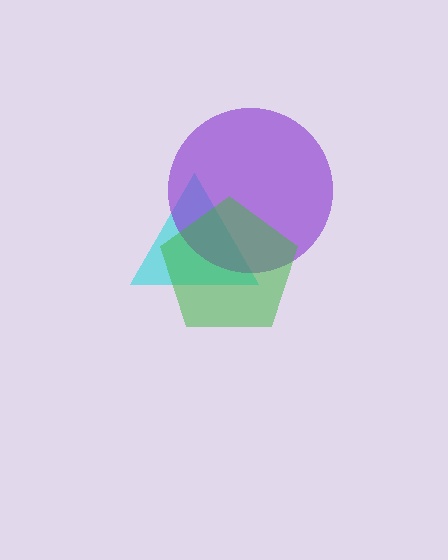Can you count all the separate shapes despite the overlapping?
Yes, there are 3 separate shapes.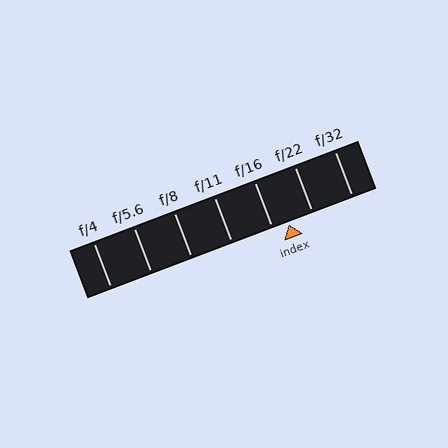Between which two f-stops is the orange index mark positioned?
The index mark is between f/16 and f/22.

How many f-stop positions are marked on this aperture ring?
There are 7 f-stop positions marked.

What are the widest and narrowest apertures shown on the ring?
The widest aperture shown is f/4 and the narrowest is f/32.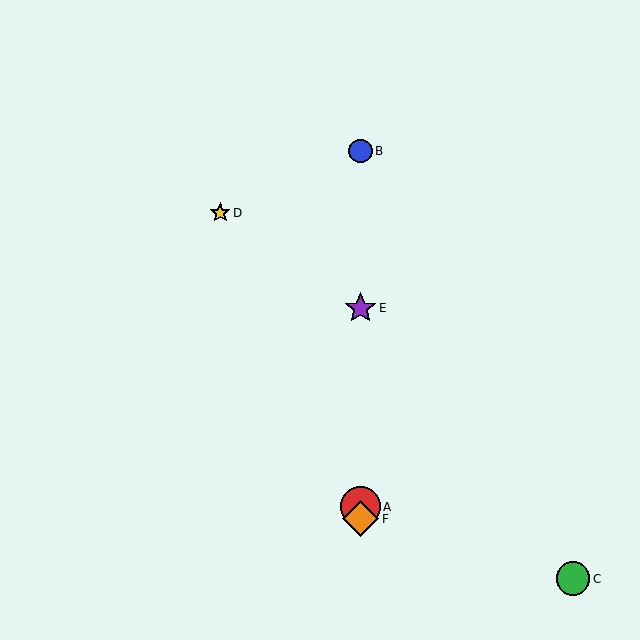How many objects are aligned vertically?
4 objects (A, B, E, F) are aligned vertically.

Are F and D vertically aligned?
No, F is at x≈360 and D is at x≈220.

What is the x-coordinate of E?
Object E is at x≈360.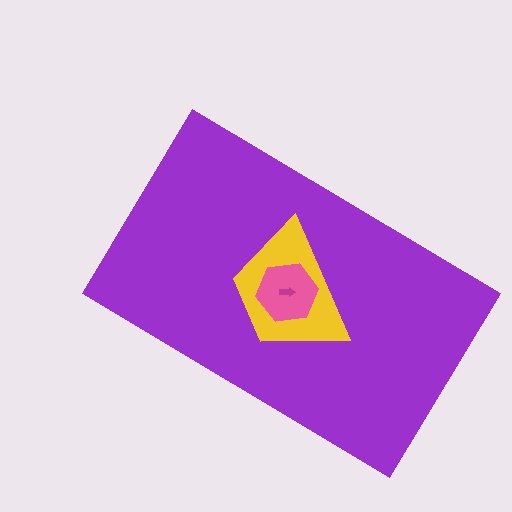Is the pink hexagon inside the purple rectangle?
Yes.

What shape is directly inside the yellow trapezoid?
The pink hexagon.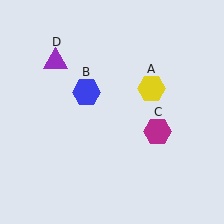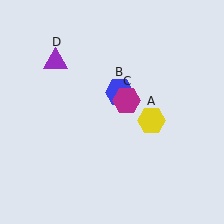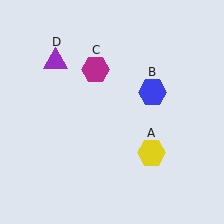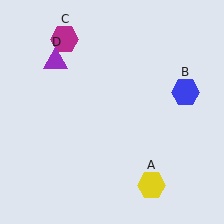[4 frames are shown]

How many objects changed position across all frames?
3 objects changed position: yellow hexagon (object A), blue hexagon (object B), magenta hexagon (object C).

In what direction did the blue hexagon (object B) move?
The blue hexagon (object B) moved right.